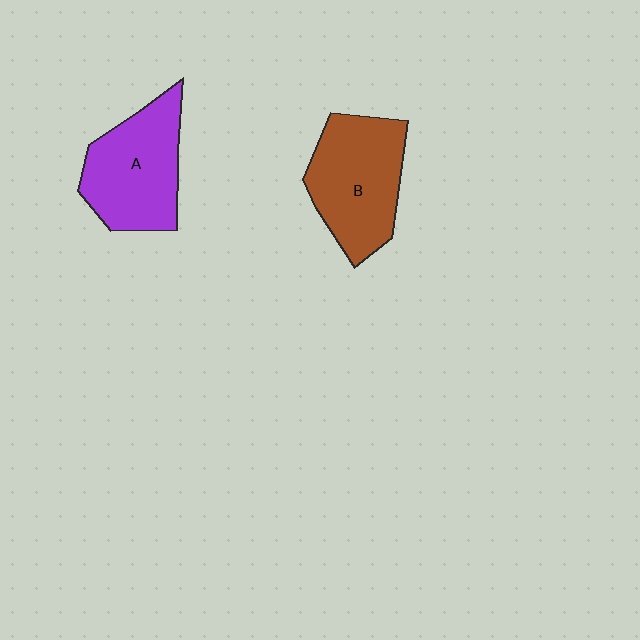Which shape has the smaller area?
Shape A (purple).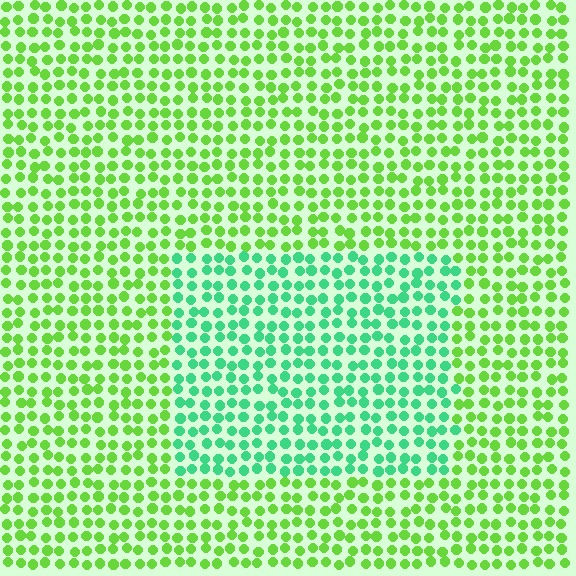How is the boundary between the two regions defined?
The boundary is defined purely by a slight shift in hue (about 45 degrees). Spacing, size, and orientation are identical on both sides.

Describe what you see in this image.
The image is filled with small lime elements in a uniform arrangement. A rectangle-shaped region is visible where the elements are tinted to a slightly different hue, forming a subtle color boundary.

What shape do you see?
I see a rectangle.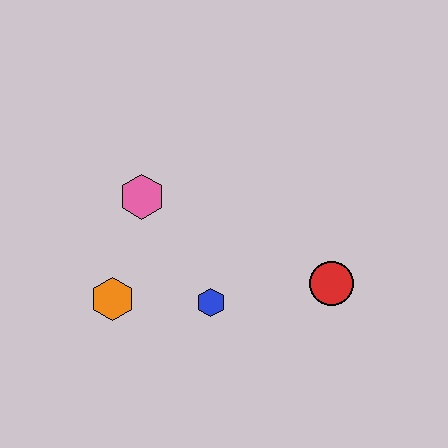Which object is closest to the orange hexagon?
The blue hexagon is closest to the orange hexagon.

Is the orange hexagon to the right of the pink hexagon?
No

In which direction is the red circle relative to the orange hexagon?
The red circle is to the right of the orange hexagon.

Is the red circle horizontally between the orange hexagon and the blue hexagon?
No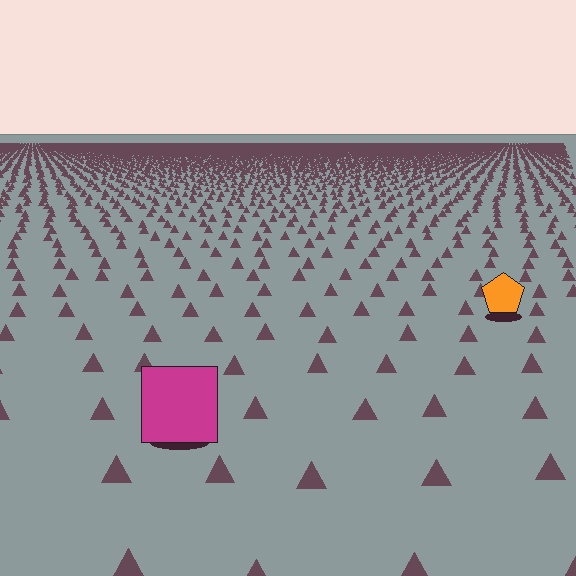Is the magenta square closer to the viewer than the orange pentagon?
Yes. The magenta square is closer — you can tell from the texture gradient: the ground texture is coarser near it.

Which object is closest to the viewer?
The magenta square is closest. The texture marks near it are larger and more spread out.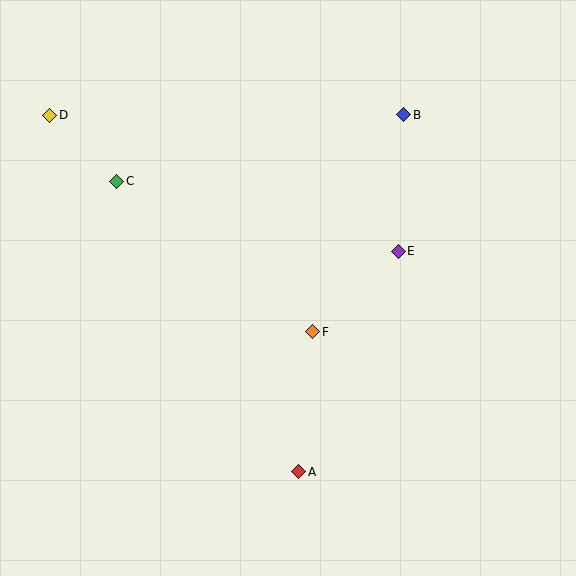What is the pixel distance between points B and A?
The distance between B and A is 373 pixels.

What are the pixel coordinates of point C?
Point C is at (117, 181).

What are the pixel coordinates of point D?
Point D is at (50, 115).